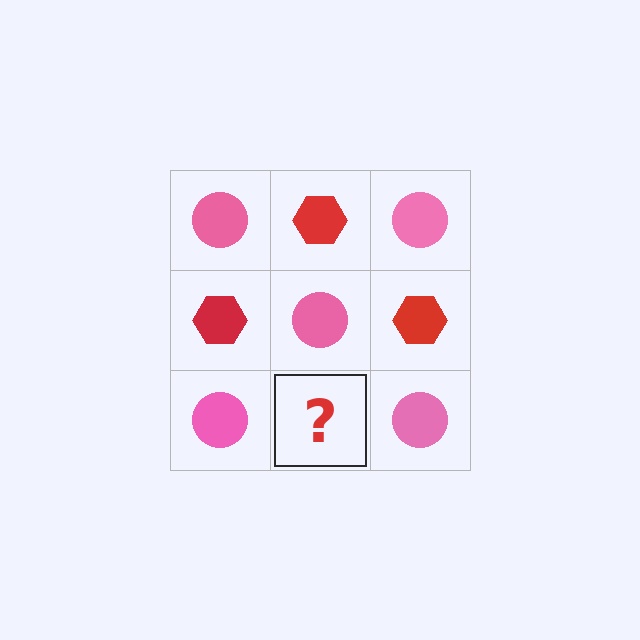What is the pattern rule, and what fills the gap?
The rule is that it alternates pink circle and red hexagon in a checkerboard pattern. The gap should be filled with a red hexagon.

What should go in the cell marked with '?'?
The missing cell should contain a red hexagon.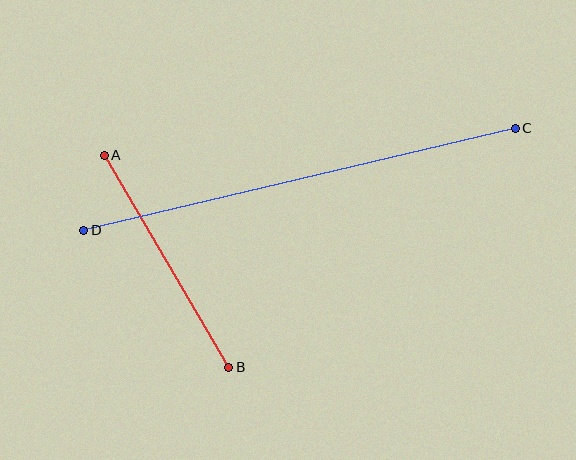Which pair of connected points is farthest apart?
Points C and D are farthest apart.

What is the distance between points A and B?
The distance is approximately 245 pixels.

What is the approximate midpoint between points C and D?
The midpoint is at approximately (300, 179) pixels.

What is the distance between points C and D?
The distance is approximately 443 pixels.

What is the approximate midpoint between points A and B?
The midpoint is at approximately (166, 261) pixels.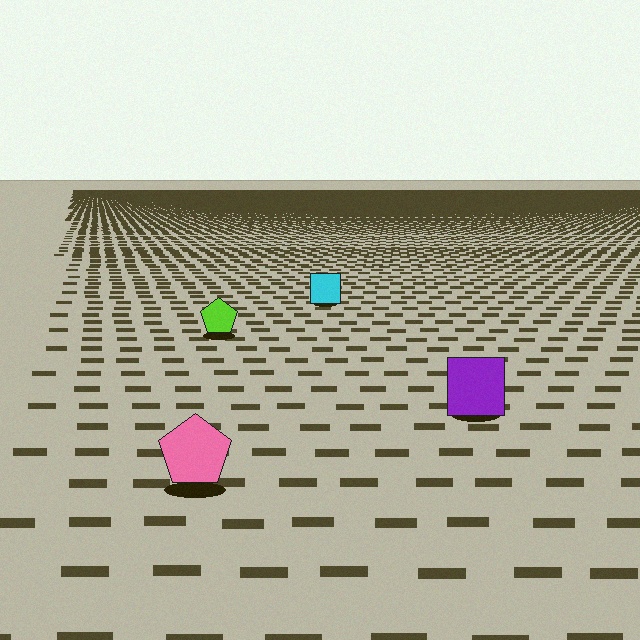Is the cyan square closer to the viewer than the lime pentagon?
No. The lime pentagon is closer — you can tell from the texture gradient: the ground texture is coarser near it.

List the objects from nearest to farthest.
From nearest to farthest: the pink pentagon, the purple square, the lime pentagon, the cyan square.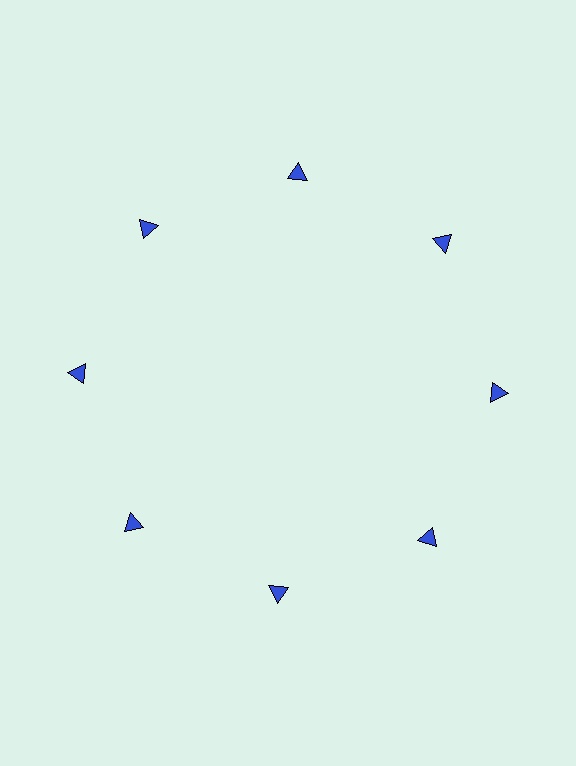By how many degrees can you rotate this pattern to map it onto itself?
The pattern maps onto itself every 45 degrees of rotation.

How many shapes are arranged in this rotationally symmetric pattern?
There are 8 shapes, arranged in 8 groups of 1.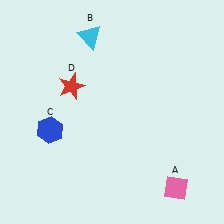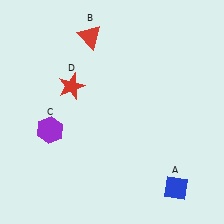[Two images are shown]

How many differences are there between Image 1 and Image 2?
There are 3 differences between the two images.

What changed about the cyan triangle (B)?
In Image 1, B is cyan. In Image 2, it changed to red.